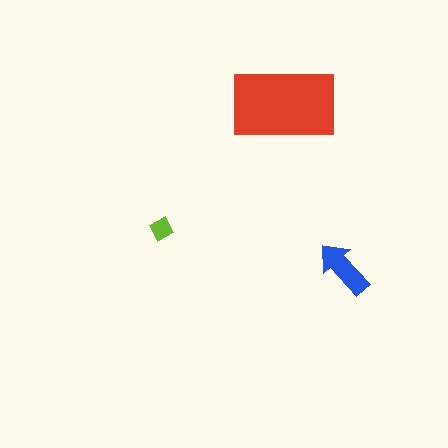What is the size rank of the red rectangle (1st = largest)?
1st.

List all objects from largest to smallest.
The red rectangle, the blue arrow, the lime diamond.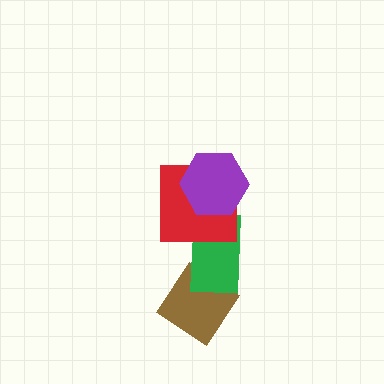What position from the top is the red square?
The red square is 2nd from the top.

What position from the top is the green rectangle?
The green rectangle is 3rd from the top.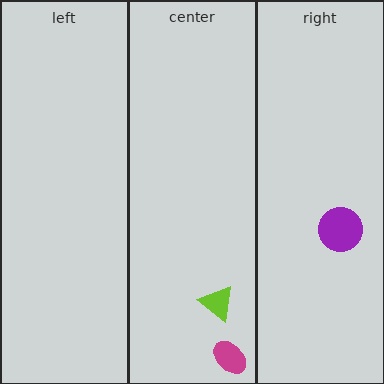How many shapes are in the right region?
1.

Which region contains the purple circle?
The right region.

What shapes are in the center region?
The magenta ellipse, the lime triangle.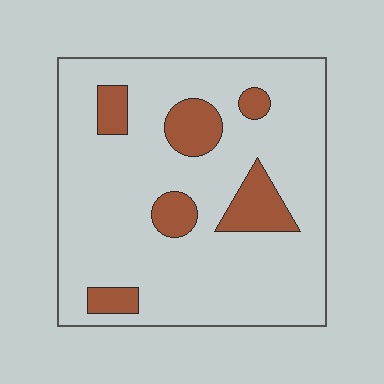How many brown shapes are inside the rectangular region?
6.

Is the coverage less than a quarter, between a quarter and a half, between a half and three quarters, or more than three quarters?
Less than a quarter.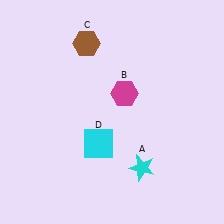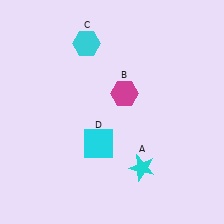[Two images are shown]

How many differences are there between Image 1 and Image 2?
There is 1 difference between the two images.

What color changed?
The hexagon (C) changed from brown in Image 1 to cyan in Image 2.